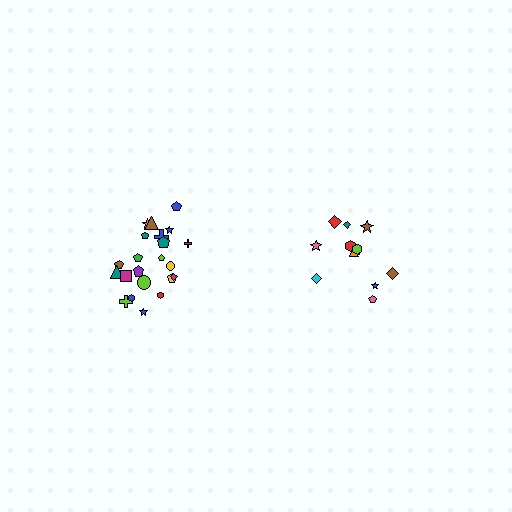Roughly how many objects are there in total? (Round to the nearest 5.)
Roughly 35 objects in total.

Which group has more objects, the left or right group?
The left group.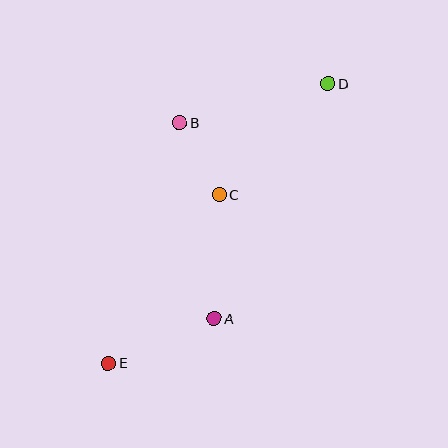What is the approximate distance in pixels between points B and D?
The distance between B and D is approximately 154 pixels.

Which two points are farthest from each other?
Points D and E are farthest from each other.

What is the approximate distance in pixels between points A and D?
The distance between A and D is approximately 261 pixels.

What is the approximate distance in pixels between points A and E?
The distance between A and E is approximately 115 pixels.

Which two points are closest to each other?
Points B and C are closest to each other.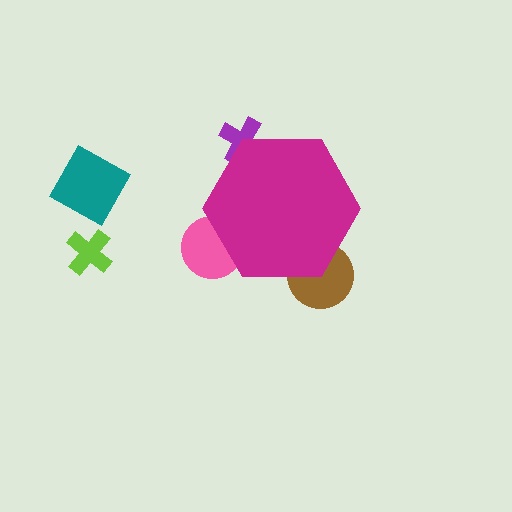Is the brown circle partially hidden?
Yes, the brown circle is partially hidden behind the magenta hexagon.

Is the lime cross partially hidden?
No, the lime cross is fully visible.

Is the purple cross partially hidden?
Yes, the purple cross is partially hidden behind the magenta hexagon.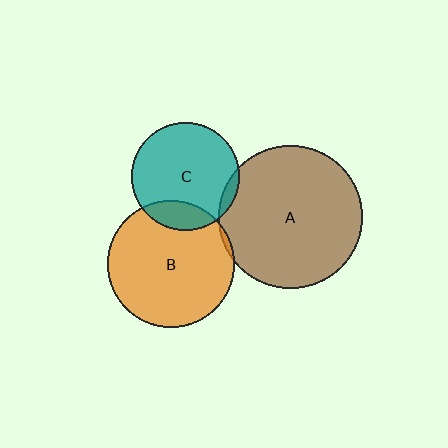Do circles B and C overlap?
Yes.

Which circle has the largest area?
Circle A (brown).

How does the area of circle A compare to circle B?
Approximately 1.3 times.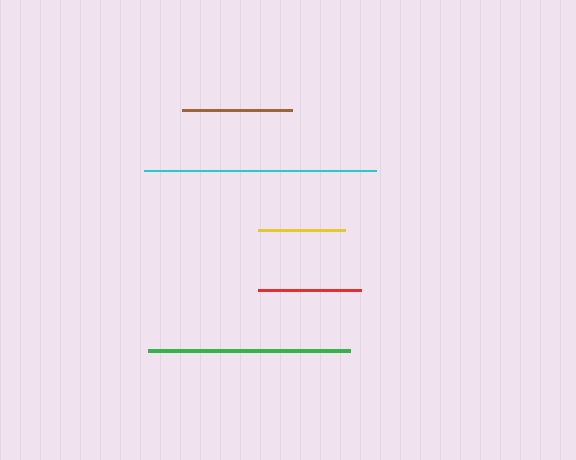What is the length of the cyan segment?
The cyan segment is approximately 231 pixels long.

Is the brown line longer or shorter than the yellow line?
The brown line is longer than the yellow line.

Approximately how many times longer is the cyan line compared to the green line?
The cyan line is approximately 1.2 times the length of the green line.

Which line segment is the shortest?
The yellow line is the shortest at approximately 87 pixels.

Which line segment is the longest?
The cyan line is the longest at approximately 231 pixels.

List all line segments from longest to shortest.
From longest to shortest: cyan, green, brown, red, yellow.